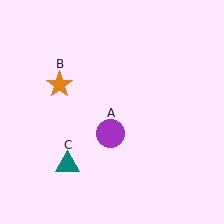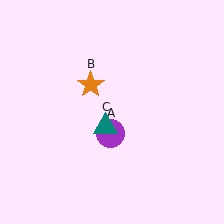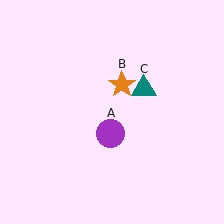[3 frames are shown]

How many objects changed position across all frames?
2 objects changed position: orange star (object B), teal triangle (object C).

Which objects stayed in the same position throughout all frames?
Purple circle (object A) remained stationary.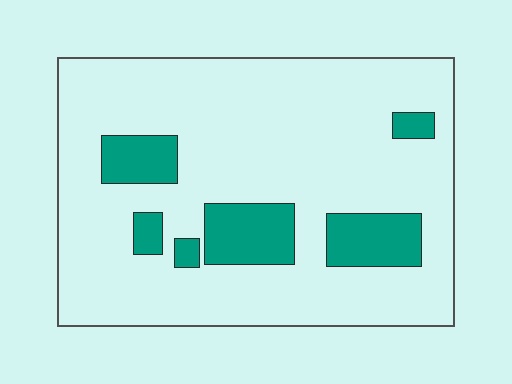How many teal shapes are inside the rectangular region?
6.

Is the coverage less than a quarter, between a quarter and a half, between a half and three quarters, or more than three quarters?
Less than a quarter.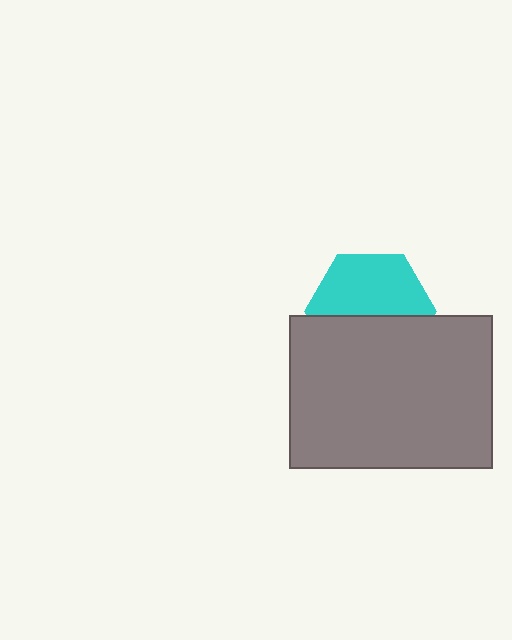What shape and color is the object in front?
The object in front is a gray rectangle.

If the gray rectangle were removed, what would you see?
You would see the complete cyan hexagon.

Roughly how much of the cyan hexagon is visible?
About half of it is visible (roughly 54%).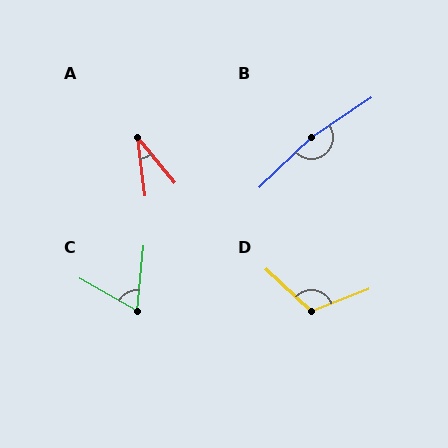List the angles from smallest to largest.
A (31°), C (67°), D (116°), B (170°).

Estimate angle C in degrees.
Approximately 67 degrees.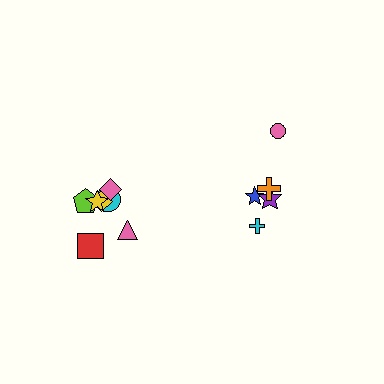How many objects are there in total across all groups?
There are 12 objects.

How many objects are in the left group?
There are 7 objects.